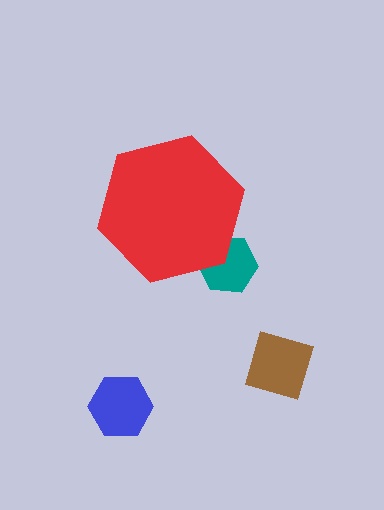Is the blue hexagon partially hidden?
No, the blue hexagon is fully visible.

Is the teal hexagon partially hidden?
Yes, the teal hexagon is partially hidden behind the red hexagon.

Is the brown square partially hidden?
No, the brown square is fully visible.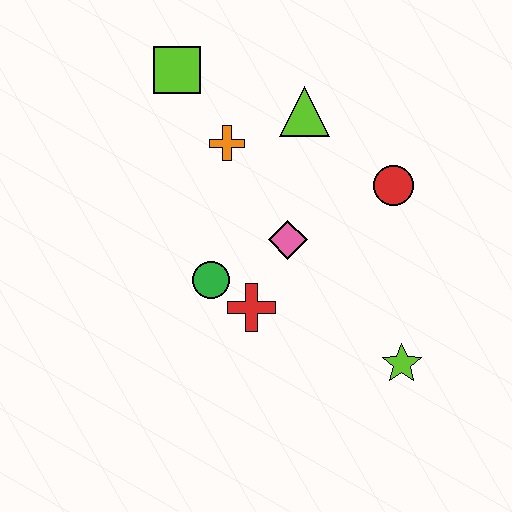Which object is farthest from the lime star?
The lime square is farthest from the lime star.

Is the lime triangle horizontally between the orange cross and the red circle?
Yes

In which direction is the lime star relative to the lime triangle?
The lime star is below the lime triangle.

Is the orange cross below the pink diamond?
No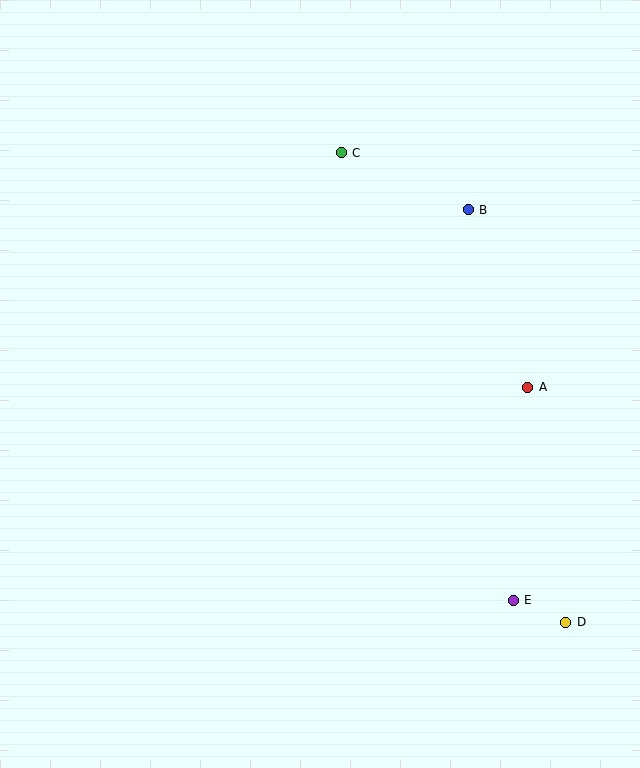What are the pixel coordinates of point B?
Point B is at (468, 210).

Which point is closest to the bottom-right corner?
Point D is closest to the bottom-right corner.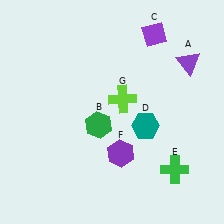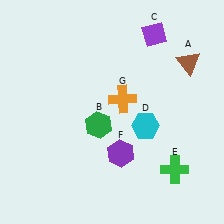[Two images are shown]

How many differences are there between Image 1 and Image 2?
There are 3 differences between the two images.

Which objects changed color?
A changed from purple to brown. D changed from teal to cyan. G changed from lime to orange.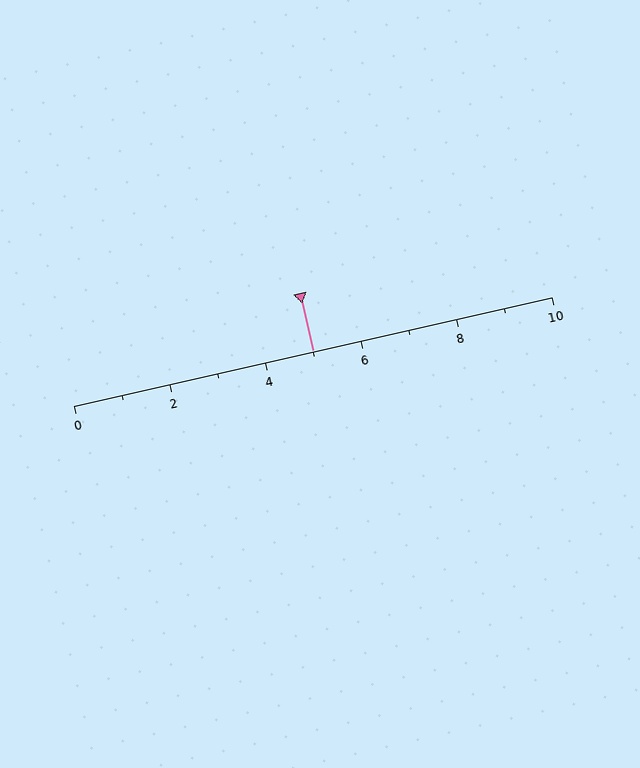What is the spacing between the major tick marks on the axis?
The major ticks are spaced 2 apart.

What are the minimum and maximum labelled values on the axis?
The axis runs from 0 to 10.